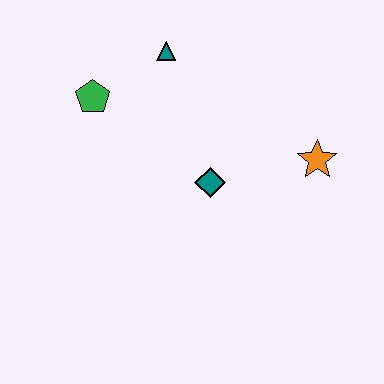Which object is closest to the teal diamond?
The orange star is closest to the teal diamond.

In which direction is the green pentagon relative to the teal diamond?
The green pentagon is to the left of the teal diamond.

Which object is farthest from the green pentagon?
The orange star is farthest from the green pentagon.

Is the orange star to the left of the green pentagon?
No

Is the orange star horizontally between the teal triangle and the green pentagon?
No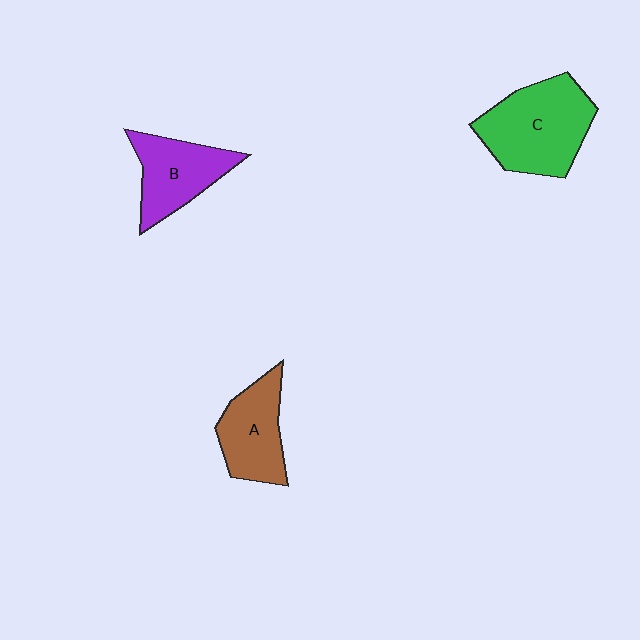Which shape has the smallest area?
Shape A (brown).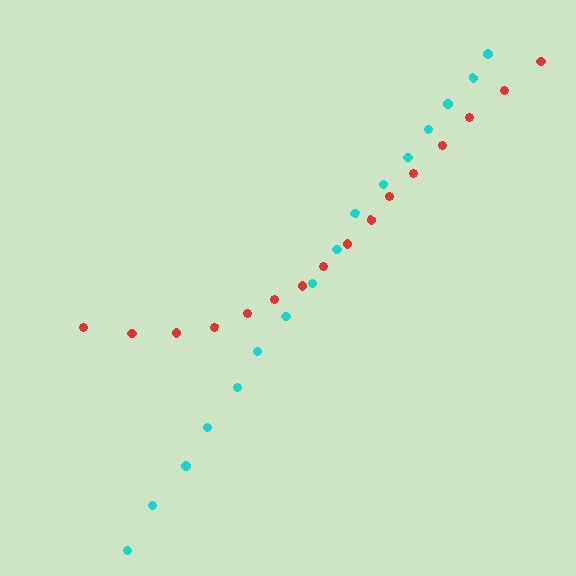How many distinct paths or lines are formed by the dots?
There are 2 distinct paths.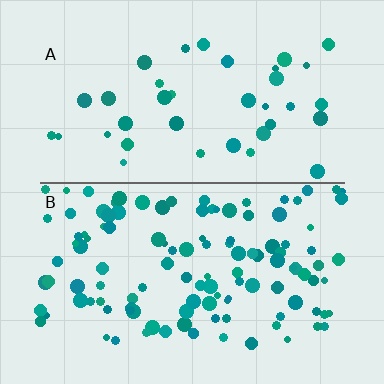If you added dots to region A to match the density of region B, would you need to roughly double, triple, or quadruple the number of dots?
Approximately triple.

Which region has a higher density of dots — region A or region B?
B (the bottom).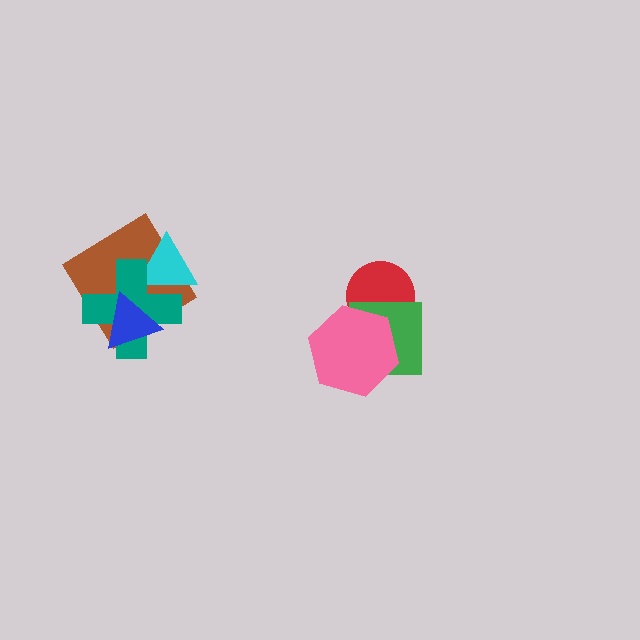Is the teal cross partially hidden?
Yes, it is partially covered by another shape.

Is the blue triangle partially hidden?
No, no other shape covers it.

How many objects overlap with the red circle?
2 objects overlap with the red circle.